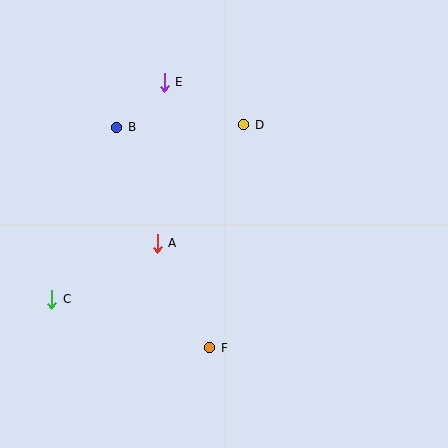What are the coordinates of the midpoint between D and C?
The midpoint between D and C is at (148, 212).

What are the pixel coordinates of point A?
Point A is at (157, 243).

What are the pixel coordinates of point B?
Point B is at (117, 127).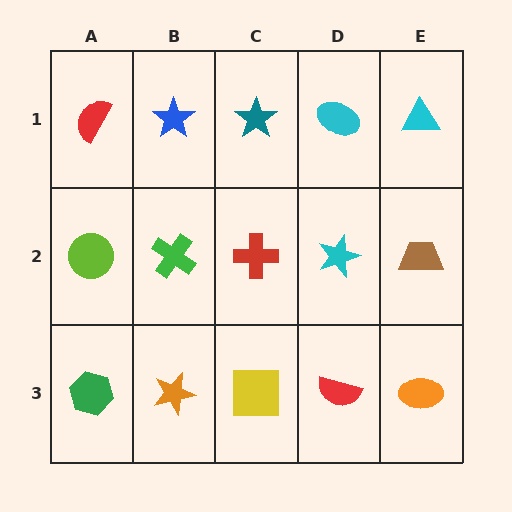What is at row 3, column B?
An orange star.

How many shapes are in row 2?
5 shapes.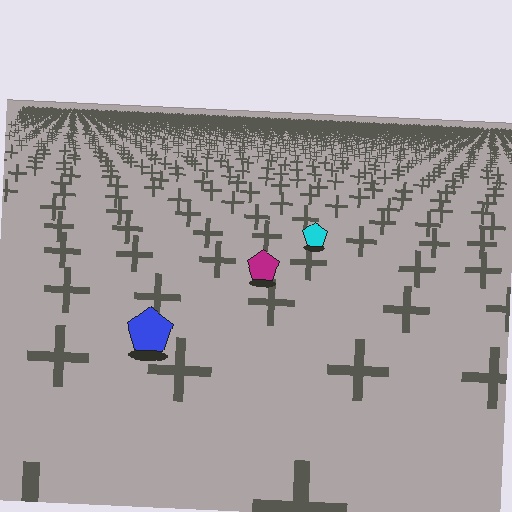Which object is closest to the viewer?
The blue pentagon is closest. The texture marks near it are larger and more spread out.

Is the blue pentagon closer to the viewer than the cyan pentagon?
Yes. The blue pentagon is closer — you can tell from the texture gradient: the ground texture is coarser near it.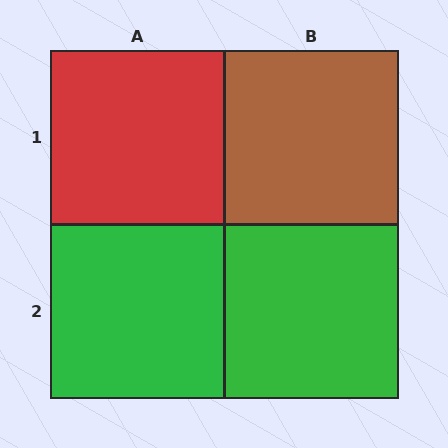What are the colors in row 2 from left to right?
Green, green.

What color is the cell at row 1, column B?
Brown.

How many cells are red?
1 cell is red.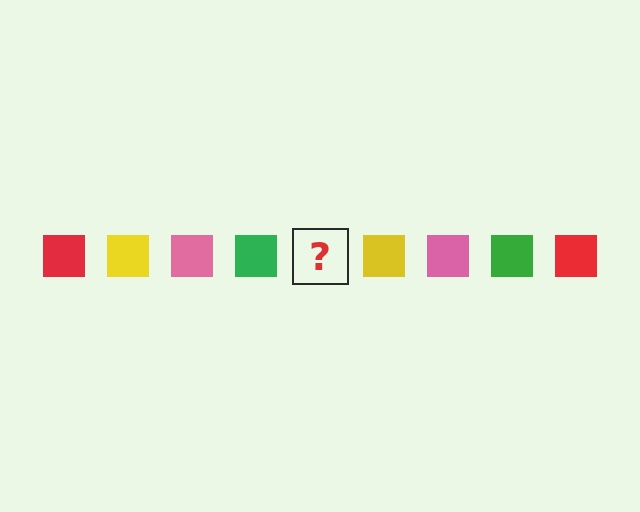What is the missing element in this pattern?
The missing element is a red square.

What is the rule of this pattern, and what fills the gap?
The rule is that the pattern cycles through red, yellow, pink, green squares. The gap should be filled with a red square.